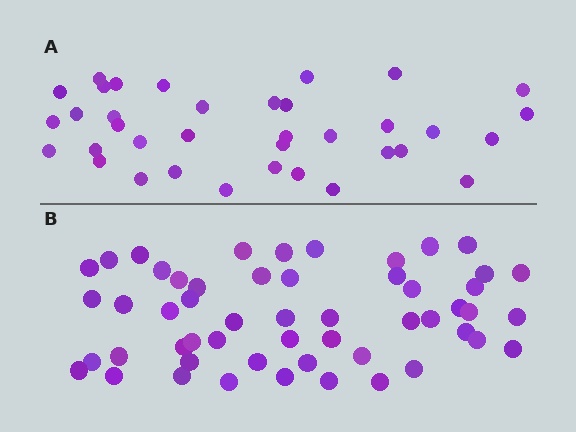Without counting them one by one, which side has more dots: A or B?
Region B (the bottom region) has more dots.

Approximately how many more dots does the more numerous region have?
Region B has approximately 15 more dots than region A.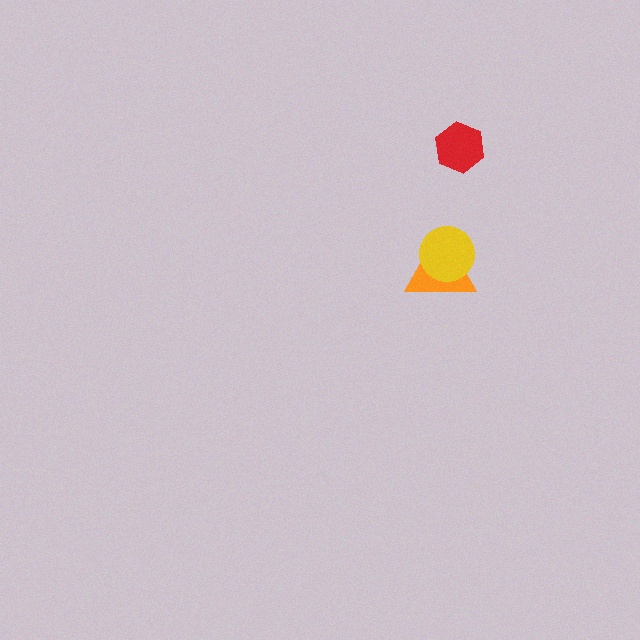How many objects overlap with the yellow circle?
1 object overlaps with the yellow circle.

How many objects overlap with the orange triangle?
1 object overlaps with the orange triangle.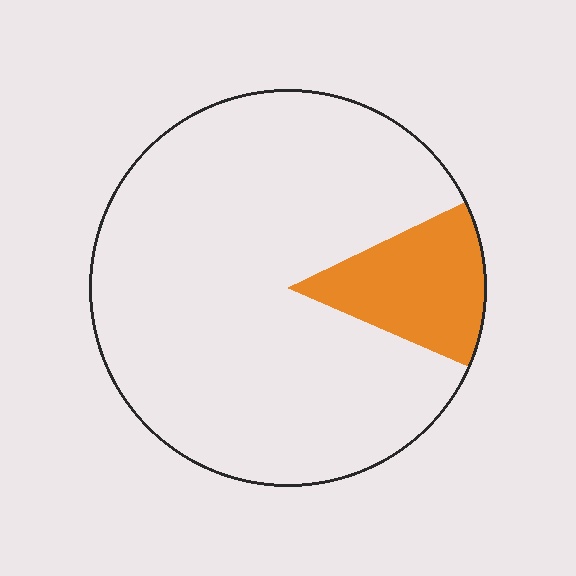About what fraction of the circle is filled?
About one eighth (1/8).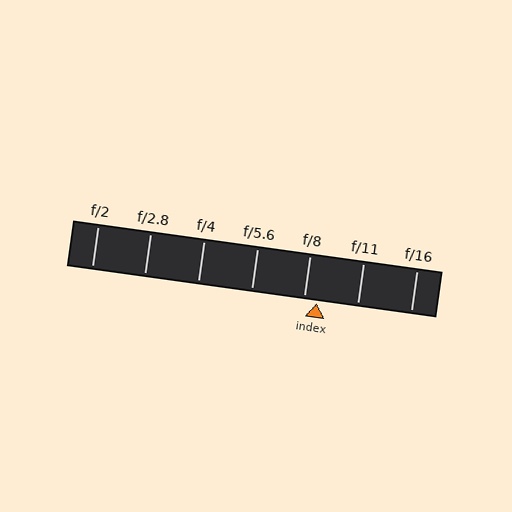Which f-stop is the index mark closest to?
The index mark is closest to f/8.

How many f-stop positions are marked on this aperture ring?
There are 7 f-stop positions marked.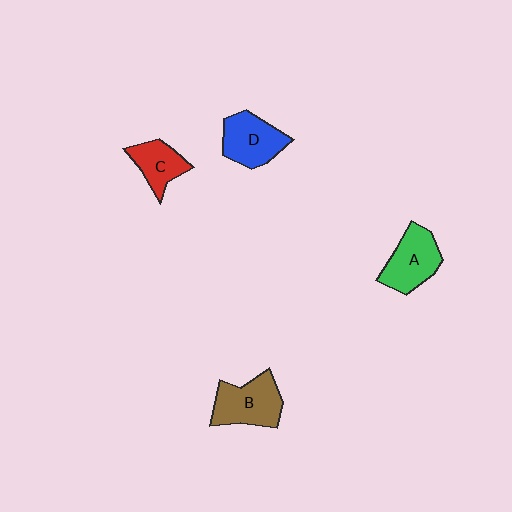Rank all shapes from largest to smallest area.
From largest to smallest: B (brown), A (green), D (blue), C (red).